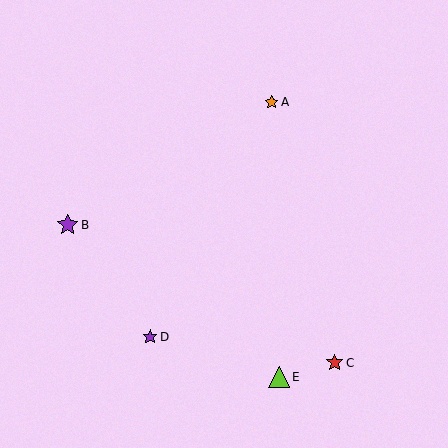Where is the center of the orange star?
The center of the orange star is at (271, 102).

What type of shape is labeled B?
Shape B is a purple star.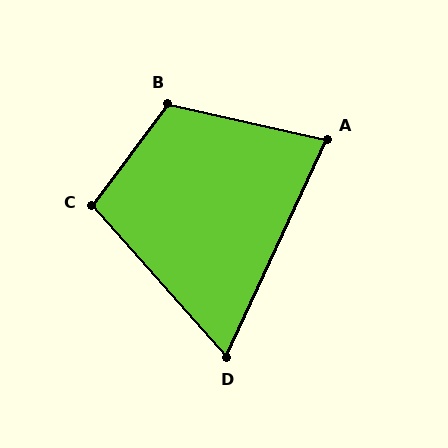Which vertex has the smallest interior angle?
D, at approximately 67 degrees.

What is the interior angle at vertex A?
Approximately 78 degrees (acute).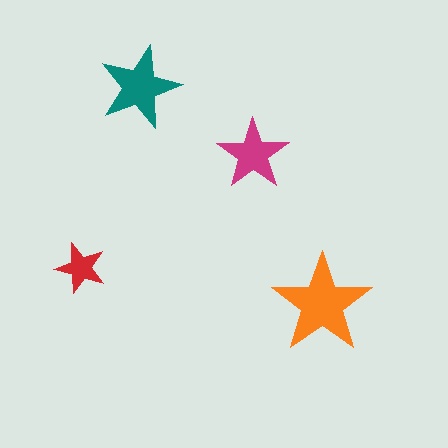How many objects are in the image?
There are 4 objects in the image.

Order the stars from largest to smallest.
the orange one, the teal one, the magenta one, the red one.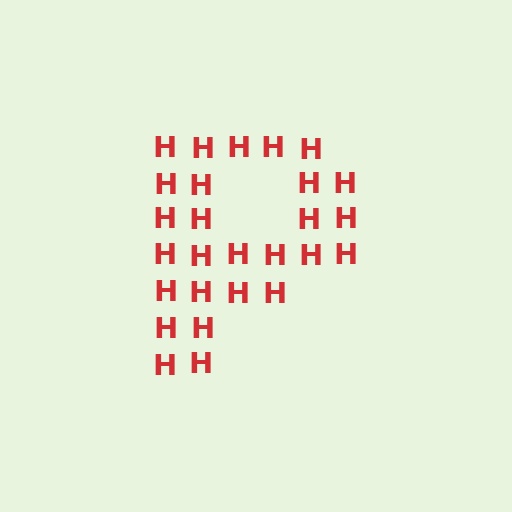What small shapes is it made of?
It is made of small letter H's.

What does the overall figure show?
The overall figure shows the letter P.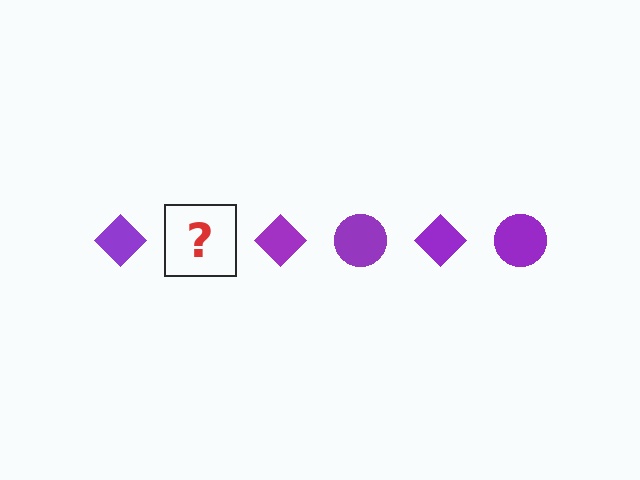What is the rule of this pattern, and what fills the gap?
The rule is that the pattern cycles through diamond, circle shapes in purple. The gap should be filled with a purple circle.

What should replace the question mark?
The question mark should be replaced with a purple circle.